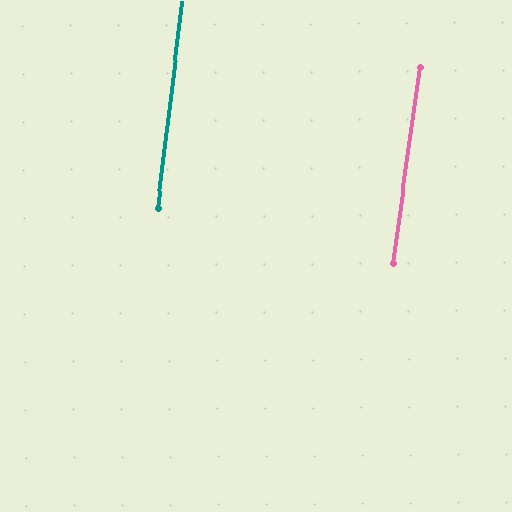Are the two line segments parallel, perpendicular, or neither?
Parallel — their directions differ by only 1.1°.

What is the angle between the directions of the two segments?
Approximately 1 degree.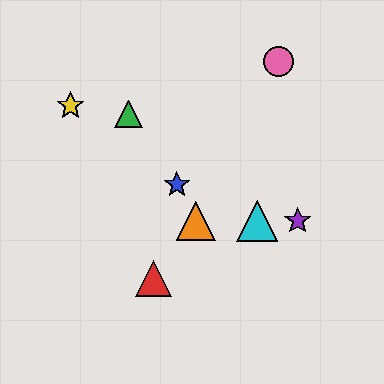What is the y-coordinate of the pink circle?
The pink circle is at y≈62.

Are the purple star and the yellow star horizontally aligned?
No, the purple star is at y≈221 and the yellow star is at y≈106.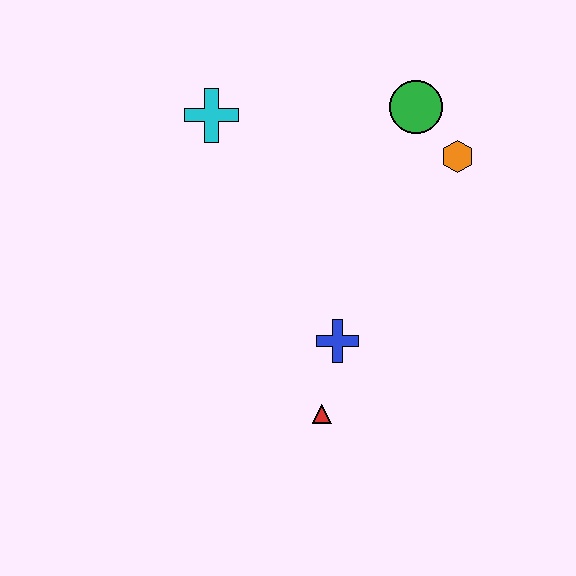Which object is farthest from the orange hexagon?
The red triangle is farthest from the orange hexagon.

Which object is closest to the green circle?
The orange hexagon is closest to the green circle.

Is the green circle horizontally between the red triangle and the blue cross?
No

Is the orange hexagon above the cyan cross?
No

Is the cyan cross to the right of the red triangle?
No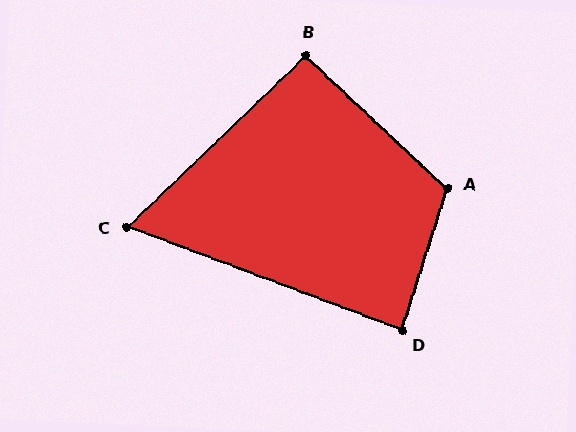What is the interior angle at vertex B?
Approximately 93 degrees (approximately right).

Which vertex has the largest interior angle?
A, at approximately 116 degrees.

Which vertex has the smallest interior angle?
C, at approximately 64 degrees.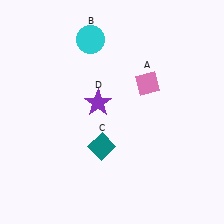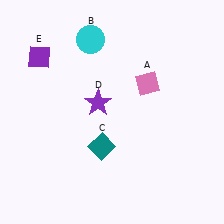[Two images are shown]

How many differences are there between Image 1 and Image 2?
There is 1 difference between the two images.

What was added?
A purple diamond (E) was added in Image 2.